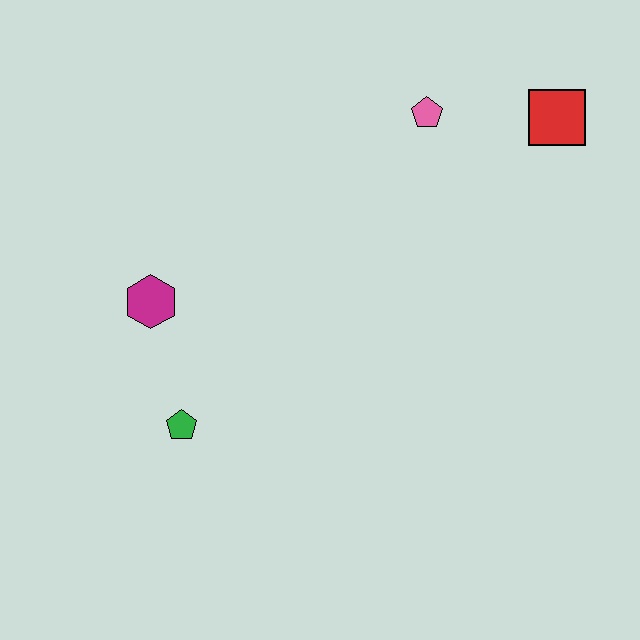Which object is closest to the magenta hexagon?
The green pentagon is closest to the magenta hexagon.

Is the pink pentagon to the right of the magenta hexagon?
Yes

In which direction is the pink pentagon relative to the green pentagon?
The pink pentagon is above the green pentagon.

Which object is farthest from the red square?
The green pentagon is farthest from the red square.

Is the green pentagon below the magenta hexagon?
Yes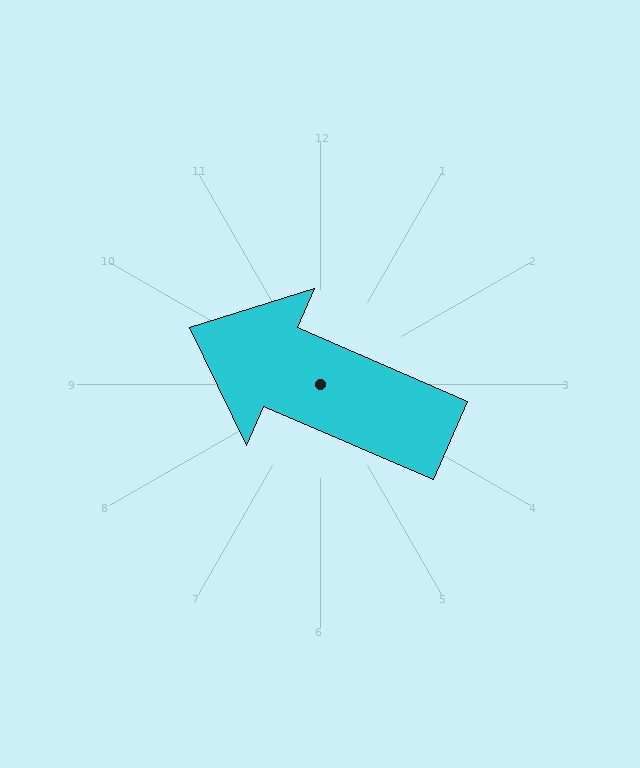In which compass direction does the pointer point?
Northwest.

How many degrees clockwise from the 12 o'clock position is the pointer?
Approximately 293 degrees.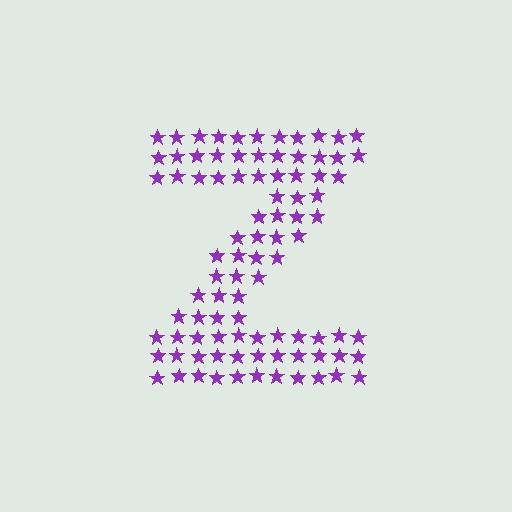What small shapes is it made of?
It is made of small stars.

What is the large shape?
The large shape is the letter Z.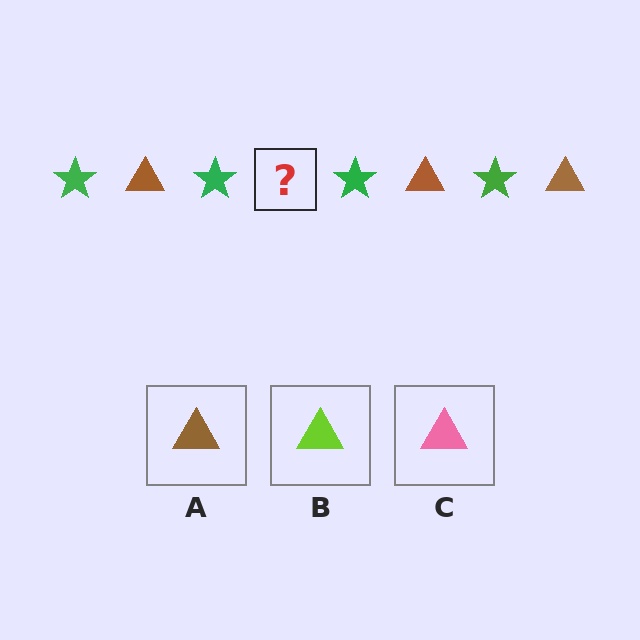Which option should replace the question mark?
Option A.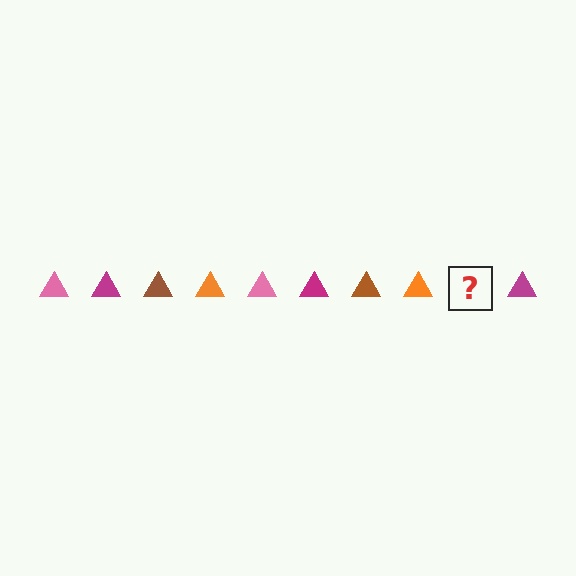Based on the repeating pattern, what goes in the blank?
The blank should be a pink triangle.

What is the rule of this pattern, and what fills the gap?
The rule is that the pattern cycles through pink, magenta, brown, orange triangles. The gap should be filled with a pink triangle.